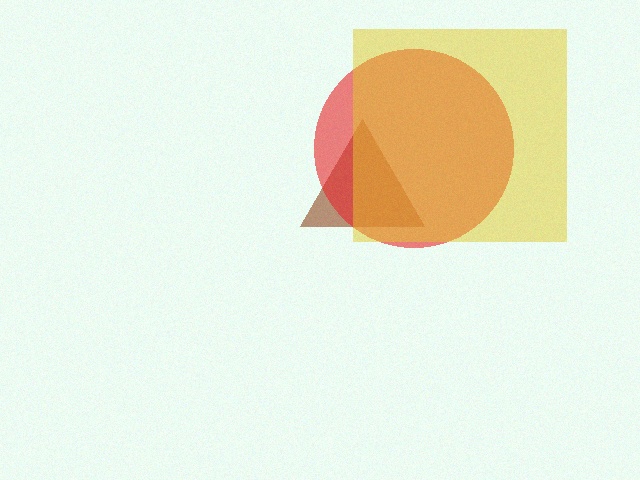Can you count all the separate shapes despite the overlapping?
Yes, there are 3 separate shapes.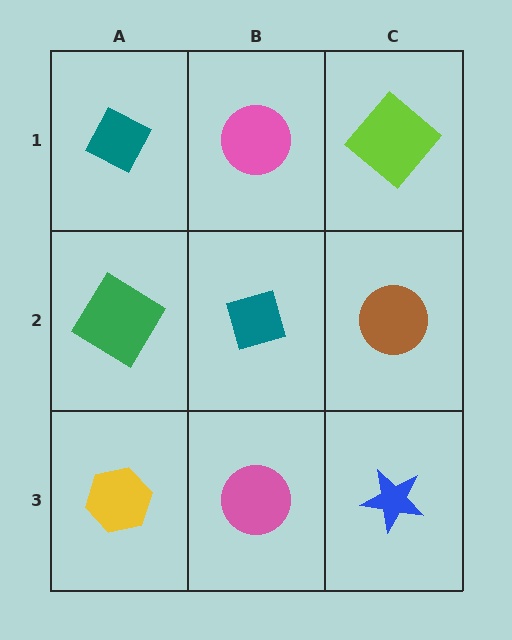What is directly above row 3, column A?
A green diamond.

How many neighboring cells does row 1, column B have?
3.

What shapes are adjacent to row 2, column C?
A lime diamond (row 1, column C), a blue star (row 3, column C), a teal diamond (row 2, column B).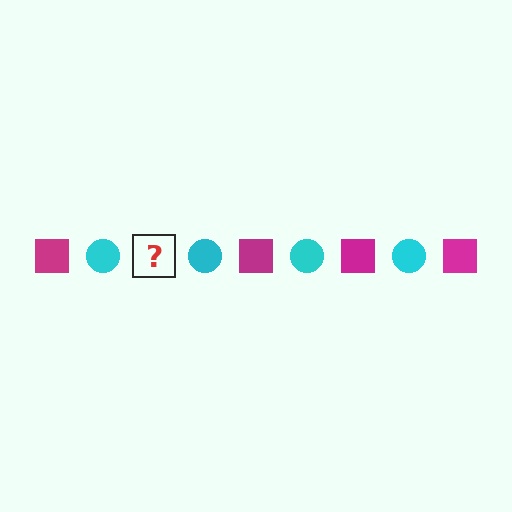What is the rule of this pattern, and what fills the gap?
The rule is that the pattern alternates between magenta square and cyan circle. The gap should be filled with a magenta square.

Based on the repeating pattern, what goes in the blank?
The blank should be a magenta square.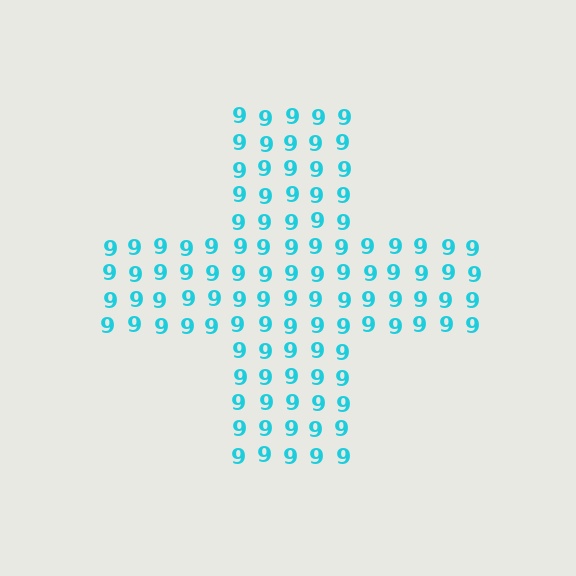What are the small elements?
The small elements are digit 9's.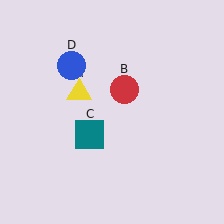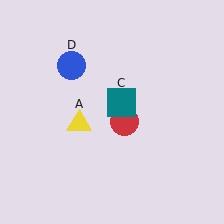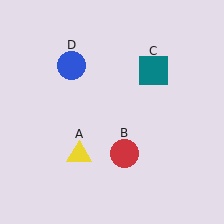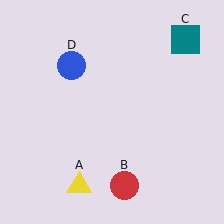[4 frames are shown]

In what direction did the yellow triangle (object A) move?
The yellow triangle (object A) moved down.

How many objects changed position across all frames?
3 objects changed position: yellow triangle (object A), red circle (object B), teal square (object C).